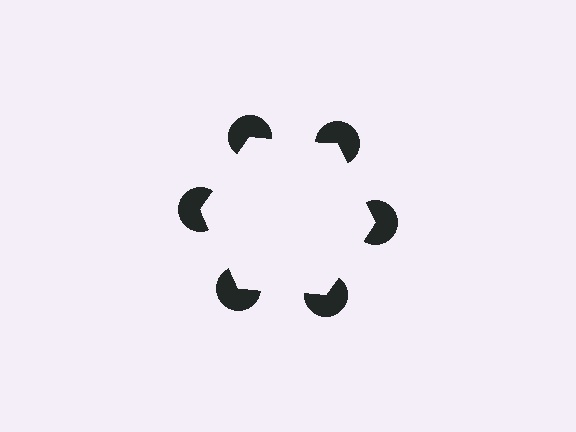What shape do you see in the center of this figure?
An illusory hexagon — its edges are inferred from the aligned wedge cuts in the pac-man discs, not physically drawn.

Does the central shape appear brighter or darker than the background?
It typically appears slightly brighter than the background, even though no actual brightness change is drawn.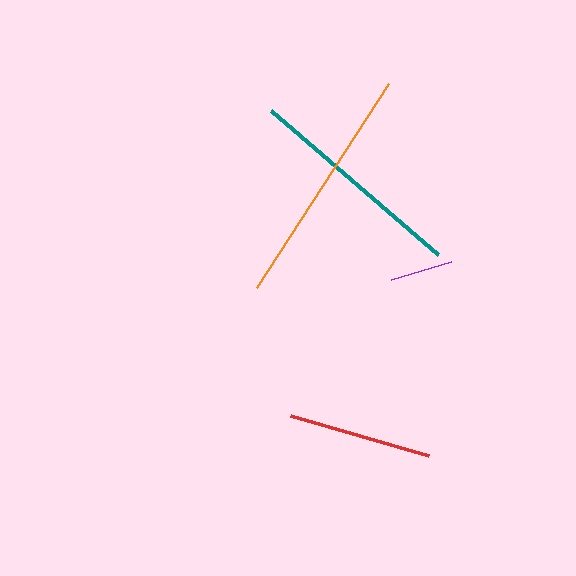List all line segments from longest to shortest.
From longest to shortest: orange, teal, red, purple.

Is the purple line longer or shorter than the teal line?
The teal line is longer than the purple line.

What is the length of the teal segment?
The teal segment is approximately 221 pixels long.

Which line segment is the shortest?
The purple line is the shortest at approximately 63 pixels.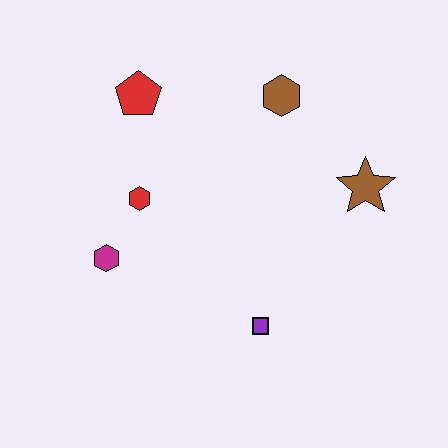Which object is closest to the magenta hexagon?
The red hexagon is closest to the magenta hexagon.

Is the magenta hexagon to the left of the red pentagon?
Yes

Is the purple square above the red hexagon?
No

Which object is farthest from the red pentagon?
The purple square is farthest from the red pentagon.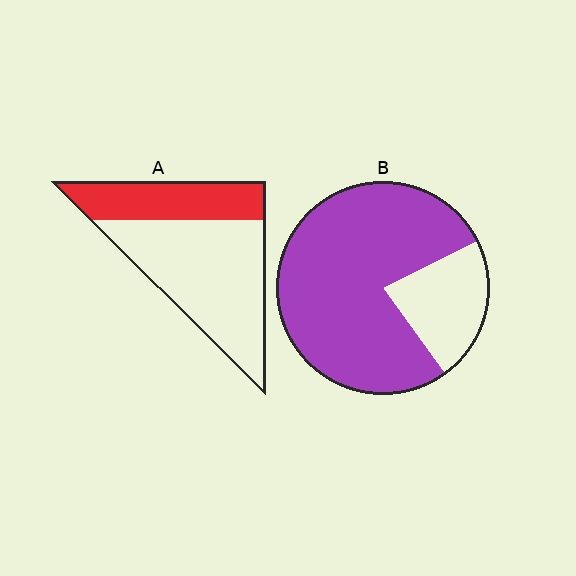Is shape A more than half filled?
No.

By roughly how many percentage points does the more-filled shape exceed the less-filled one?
By roughly 45 percentage points (B over A).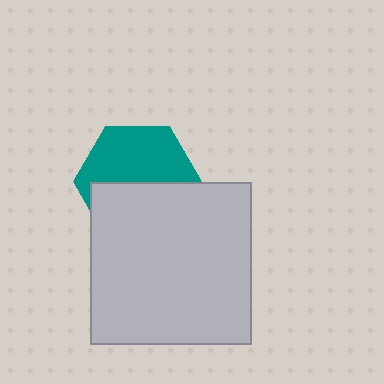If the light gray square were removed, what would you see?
You would see the complete teal hexagon.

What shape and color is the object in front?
The object in front is a light gray square.